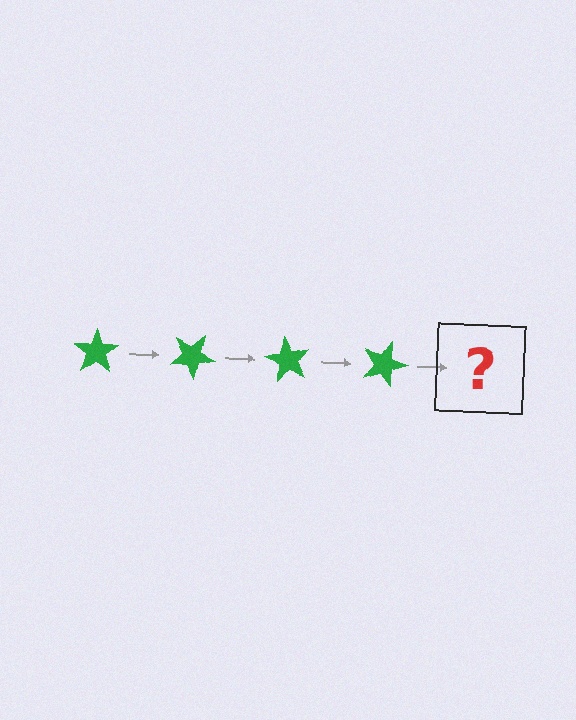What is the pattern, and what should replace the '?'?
The pattern is that the star rotates 30 degrees each step. The '?' should be a green star rotated 120 degrees.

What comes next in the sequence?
The next element should be a green star rotated 120 degrees.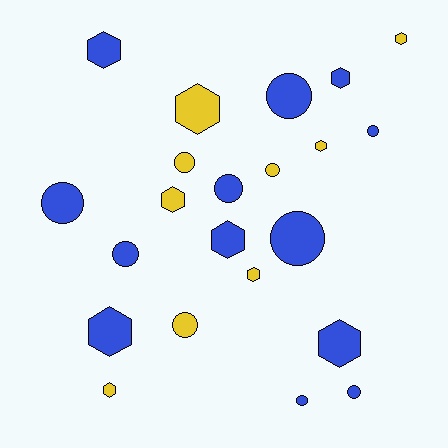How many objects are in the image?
There are 22 objects.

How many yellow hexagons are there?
There are 6 yellow hexagons.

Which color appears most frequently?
Blue, with 13 objects.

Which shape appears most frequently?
Circle, with 11 objects.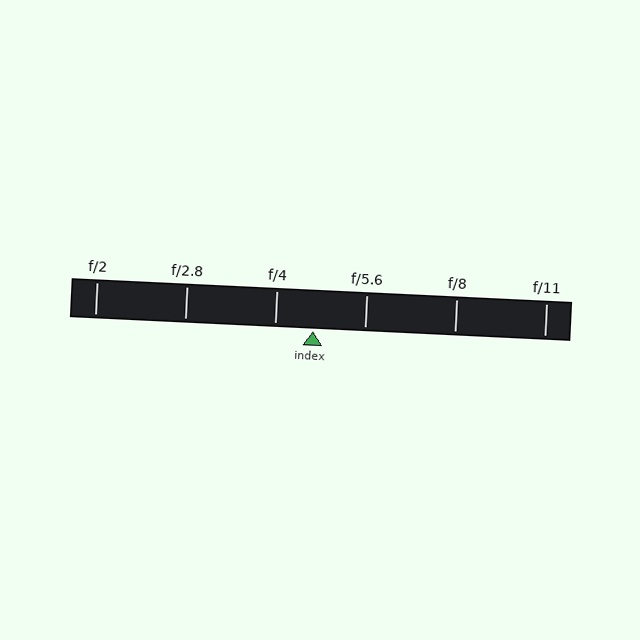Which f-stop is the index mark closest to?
The index mark is closest to f/4.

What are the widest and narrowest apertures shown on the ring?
The widest aperture shown is f/2 and the narrowest is f/11.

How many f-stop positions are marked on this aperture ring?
There are 6 f-stop positions marked.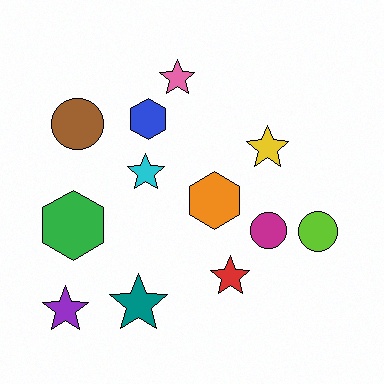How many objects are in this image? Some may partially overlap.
There are 12 objects.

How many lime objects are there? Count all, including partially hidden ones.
There is 1 lime object.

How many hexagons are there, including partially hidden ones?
There are 3 hexagons.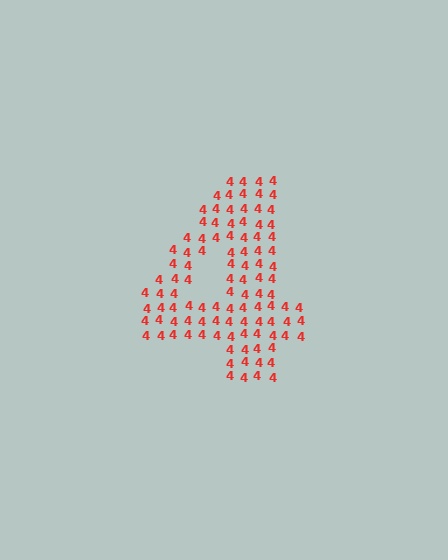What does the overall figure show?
The overall figure shows the digit 4.